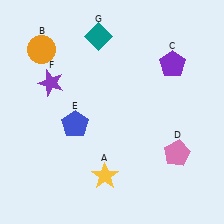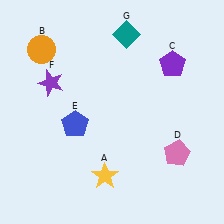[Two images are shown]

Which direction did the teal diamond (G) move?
The teal diamond (G) moved right.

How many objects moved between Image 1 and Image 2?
1 object moved between the two images.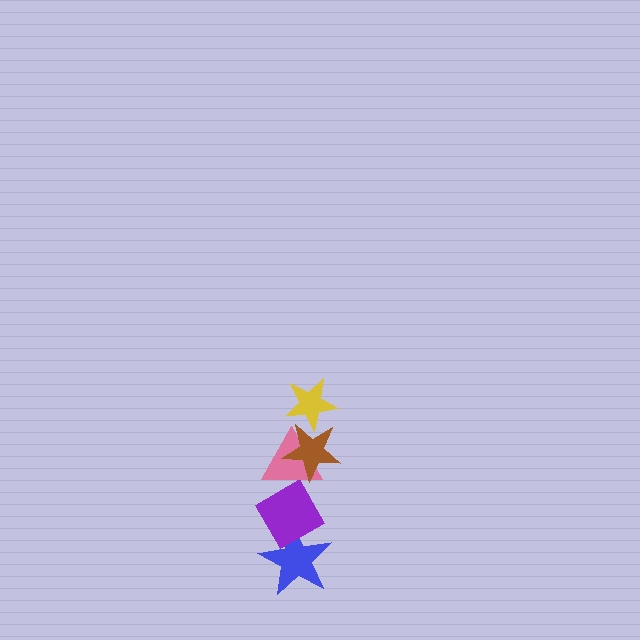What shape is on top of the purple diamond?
The pink triangle is on top of the purple diamond.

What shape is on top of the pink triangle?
The brown star is on top of the pink triangle.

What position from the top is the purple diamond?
The purple diamond is 4th from the top.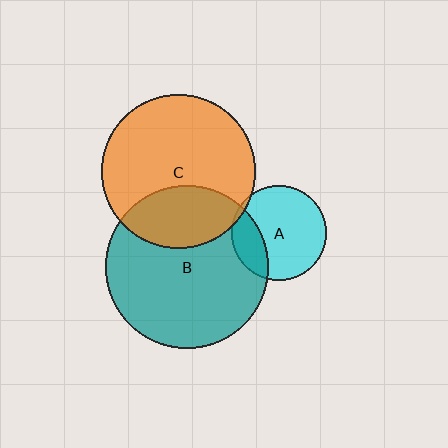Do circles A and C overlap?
Yes.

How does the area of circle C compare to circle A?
Approximately 2.6 times.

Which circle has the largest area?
Circle B (teal).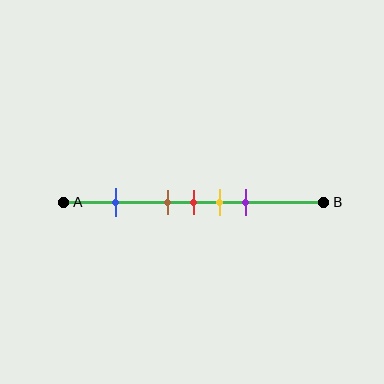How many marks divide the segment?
There are 5 marks dividing the segment.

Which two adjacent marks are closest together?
The brown and red marks are the closest adjacent pair.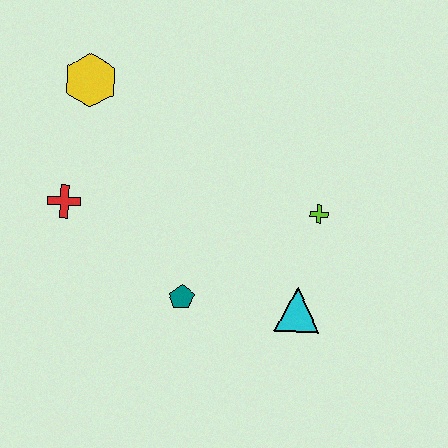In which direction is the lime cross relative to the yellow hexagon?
The lime cross is to the right of the yellow hexagon.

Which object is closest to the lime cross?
The cyan triangle is closest to the lime cross.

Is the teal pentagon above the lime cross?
No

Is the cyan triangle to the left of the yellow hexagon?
No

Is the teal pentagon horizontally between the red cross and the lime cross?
Yes